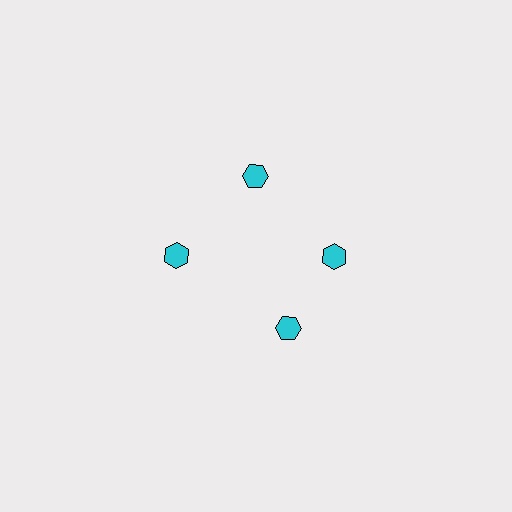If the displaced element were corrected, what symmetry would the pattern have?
It would have 4-fold rotational symmetry — the pattern would map onto itself every 90 degrees.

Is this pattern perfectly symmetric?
No. The 4 cyan hexagons are arranged in a ring, but one element near the 6 o'clock position is rotated out of alignment along the ring, breaking the 4-fold rotational symmetry.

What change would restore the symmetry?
The symmetry would be restored by rotating it back into even spacing with its neighbors so that all 4 hexagons sit at equal angles and equal distance from the center.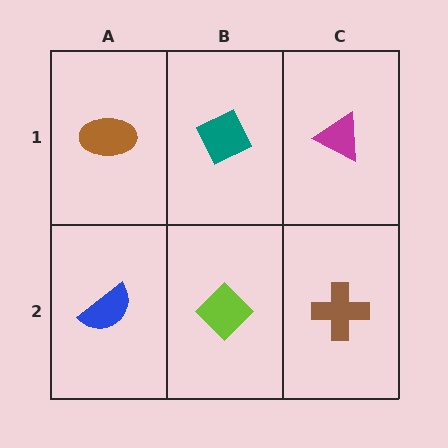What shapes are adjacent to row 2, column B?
A teal diamond (row 1, column B), a blue semicircle (row 2, column A), a brown cross (row 2, column C).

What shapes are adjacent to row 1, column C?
A brown cross (row 2, column C), a teal diamond (row 1, column B).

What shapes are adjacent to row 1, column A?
A blue semicircle (row 2, column A), a teal diamond (row 1, column B).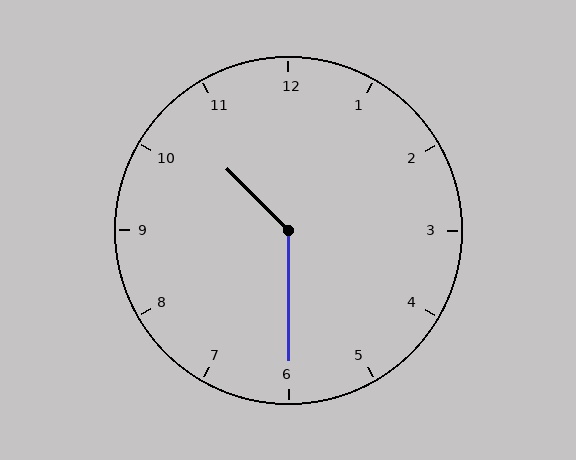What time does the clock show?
10:30.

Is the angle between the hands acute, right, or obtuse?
It is obtuse.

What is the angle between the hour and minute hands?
Approximately 135 degrees.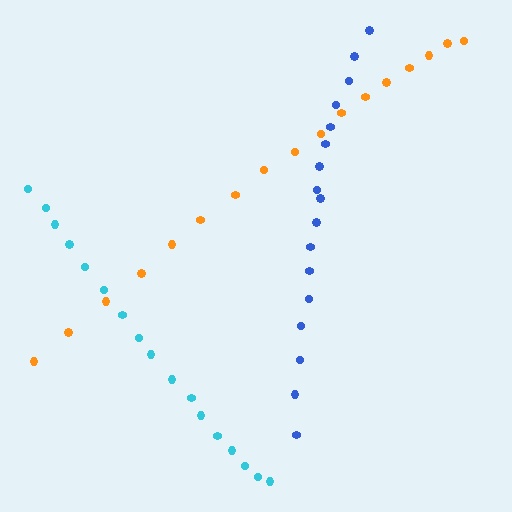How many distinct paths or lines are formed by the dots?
There are 3 distinct paths.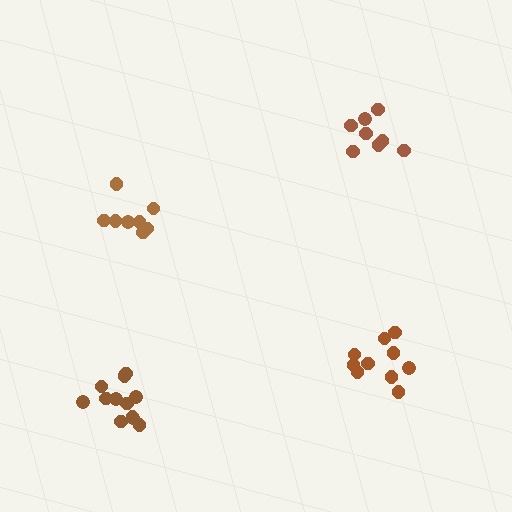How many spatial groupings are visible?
There are 4 spatial groupings.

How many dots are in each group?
Group 1: 8 dots, Group 2: 8 dots, Group 3: 10 dots, Group 4: 12 dots (38 total).